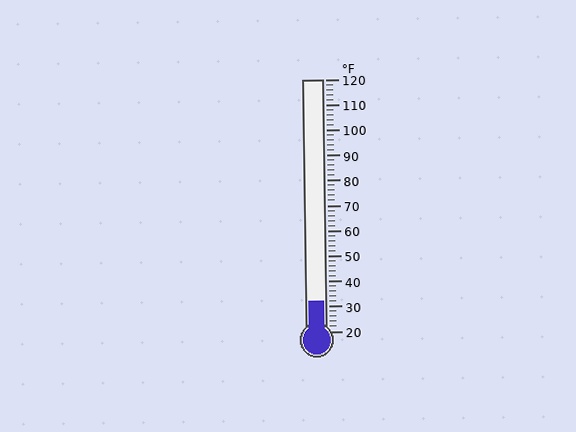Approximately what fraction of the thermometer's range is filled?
The thermometer is filled to approximately 10% of its range.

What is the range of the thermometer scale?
The thermometer scale ranges from 20°F to 120°F.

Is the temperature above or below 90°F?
The temperature is below 90°F.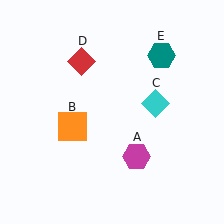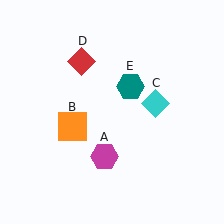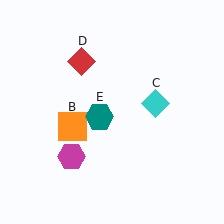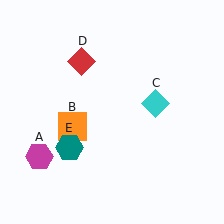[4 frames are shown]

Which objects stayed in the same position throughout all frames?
Orange square (object B) and cyan diamond (object C) and red diamond (object D) remained stationary.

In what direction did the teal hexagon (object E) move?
The teal hexagon (object E) moved down and to the left.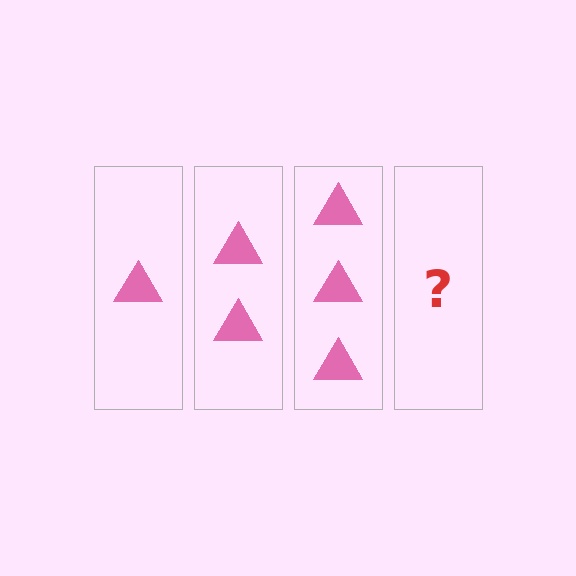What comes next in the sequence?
The next element should be 4 triangles.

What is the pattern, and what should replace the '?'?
The pattern is that each step adds one more triangle. The '?' should be 4 triangles.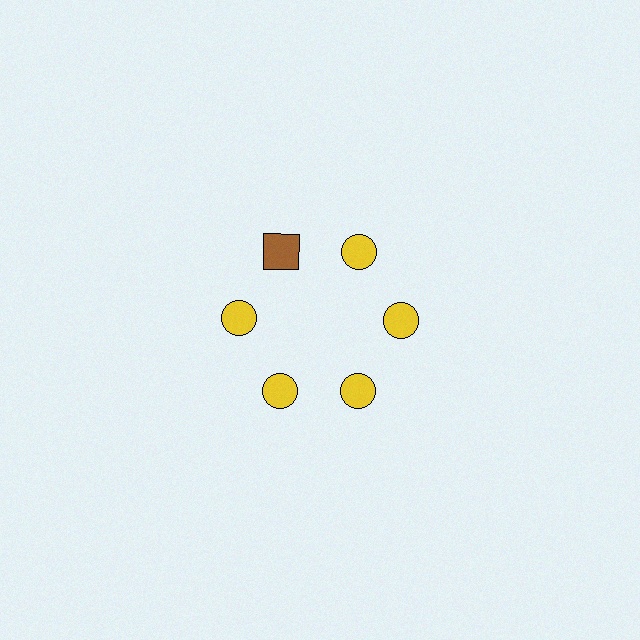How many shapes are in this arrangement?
There are 6 shapes arranged in a ring pattern.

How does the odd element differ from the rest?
It differs in both color (brown instead of yellow) and shape (square instead of circle).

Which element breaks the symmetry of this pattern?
The brown square at roughly the 11 o'clock position breaks the symmetry. All other shapes are yellow circles.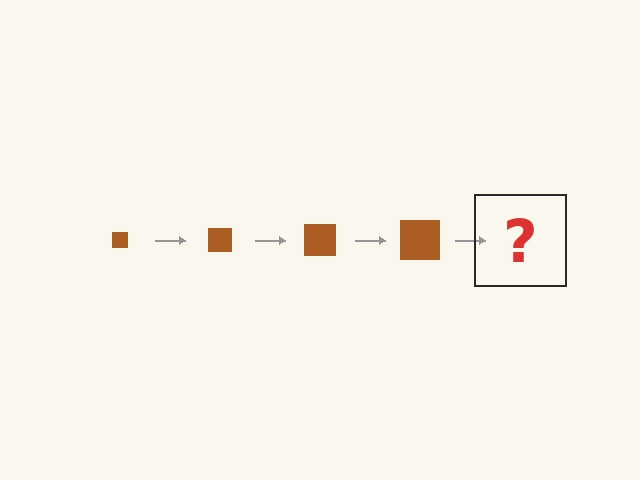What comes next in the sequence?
The next element should be a brown square, larger than the previous one.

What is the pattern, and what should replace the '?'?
The pattern is that the square gets progressively larger each step. The '?' should be a brown square, larger than the previous one.